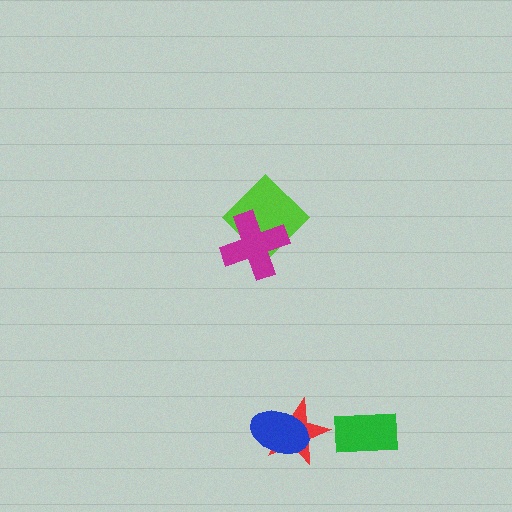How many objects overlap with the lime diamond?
1 object overlaps with the lime diamond.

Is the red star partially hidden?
Yes, it is partially covered by another shape.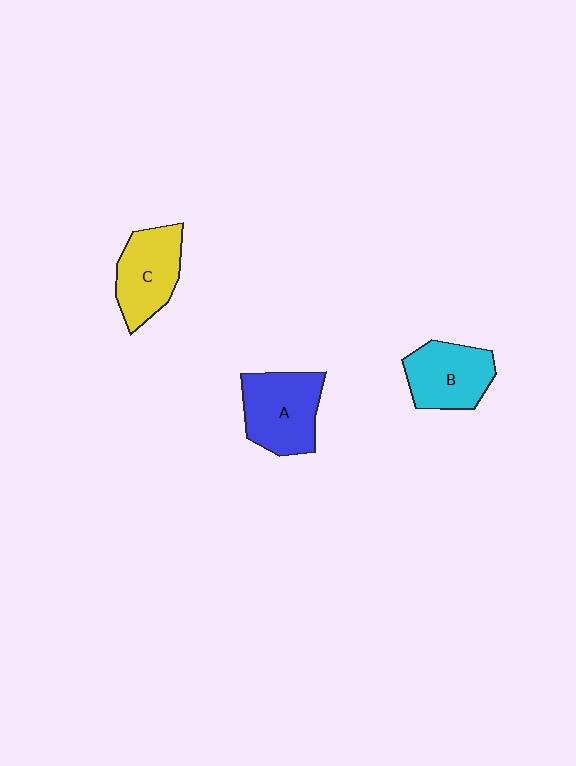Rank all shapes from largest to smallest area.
From largest to smallest: A (blue), C (yellow), B (cyan).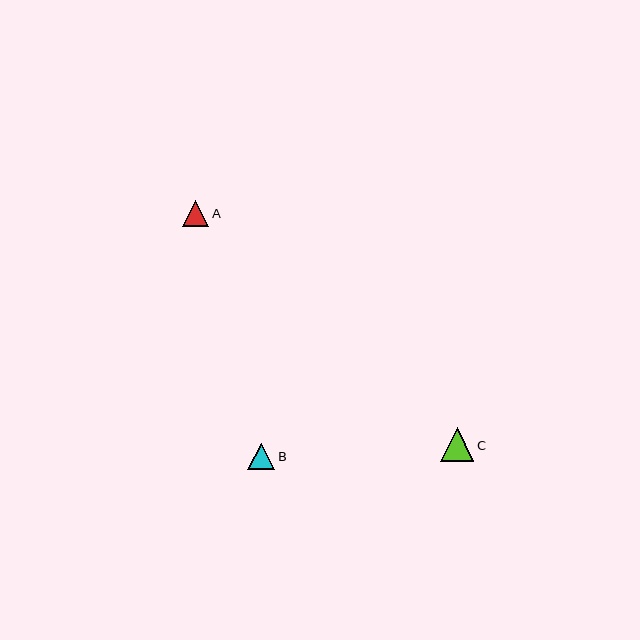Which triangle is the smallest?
Triangle A is the smallest with a size of approximately 26 pixels.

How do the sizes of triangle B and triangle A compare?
Triangle B and triangle A are approximately the same size.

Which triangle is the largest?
Triangle C is the largest with a size of approximately 33 pixels.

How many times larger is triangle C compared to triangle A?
Triangle C is approximately 1.3 times the size of triangle A.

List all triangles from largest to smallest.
From largest to smallest: C, B, A.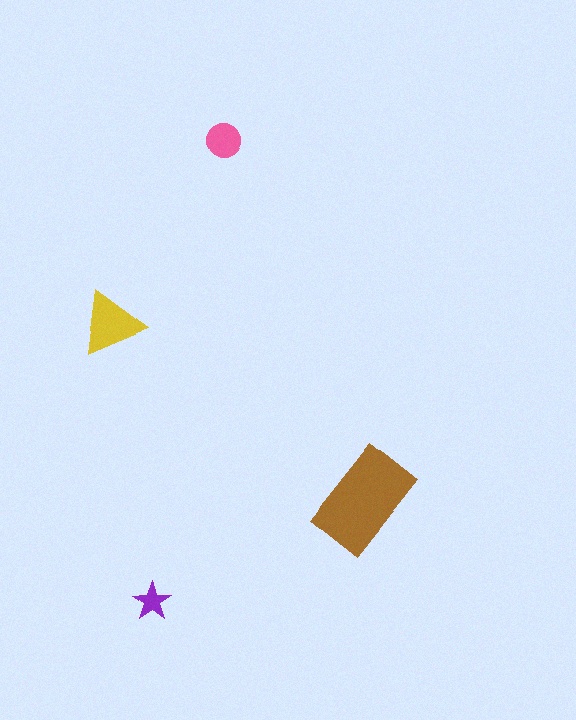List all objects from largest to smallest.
The brown rectangle, the yellow triangle, the pink circle, the purple star.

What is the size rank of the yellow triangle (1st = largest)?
2nd.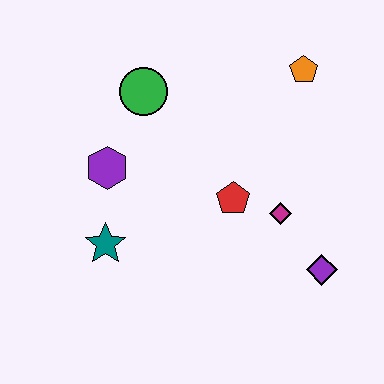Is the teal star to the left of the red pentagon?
Yes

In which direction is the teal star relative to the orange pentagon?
The teal star is to the left of the orange pentagon.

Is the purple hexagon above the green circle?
No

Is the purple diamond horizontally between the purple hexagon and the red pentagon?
No